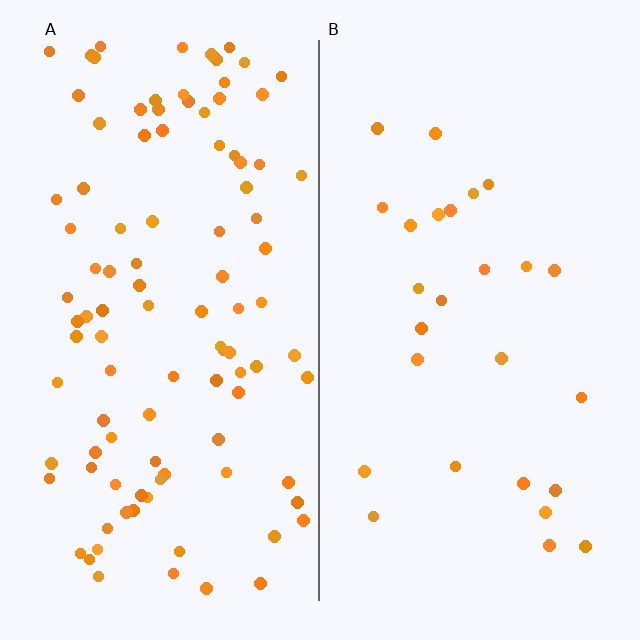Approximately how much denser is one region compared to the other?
Approximately 3.8× — region A over region B.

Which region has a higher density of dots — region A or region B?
A (the left).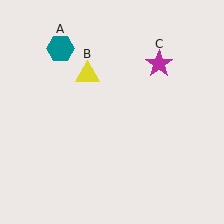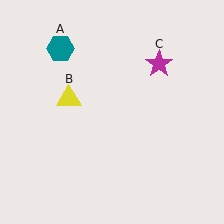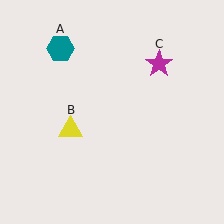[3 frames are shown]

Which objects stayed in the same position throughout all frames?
Teal hexagon (object A) and magenta star (object C) remained stationary.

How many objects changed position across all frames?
1 object changed position: yellow triangle (object B).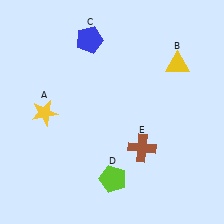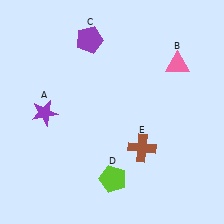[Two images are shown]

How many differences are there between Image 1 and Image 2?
There are 3 differences between the two images.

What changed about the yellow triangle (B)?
In Image 1, B is yellow. In Image 2, it changed to pink.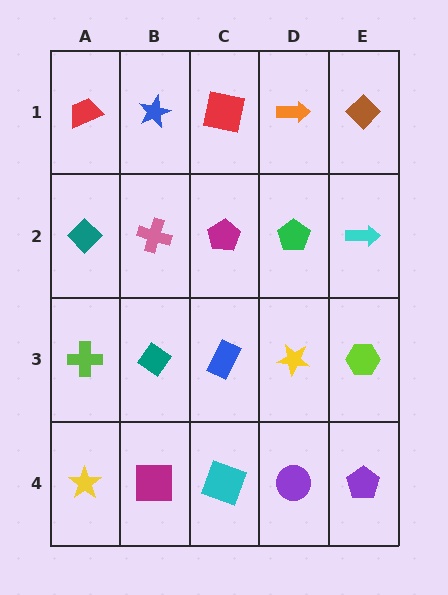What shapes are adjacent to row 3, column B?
A pink cross (row 2, column B), a magenta square (row 4, column B), a lime cross (row 3, column A), a blue rectangle (row 3, column C).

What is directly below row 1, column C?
A magenta pentagon.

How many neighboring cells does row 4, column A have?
2.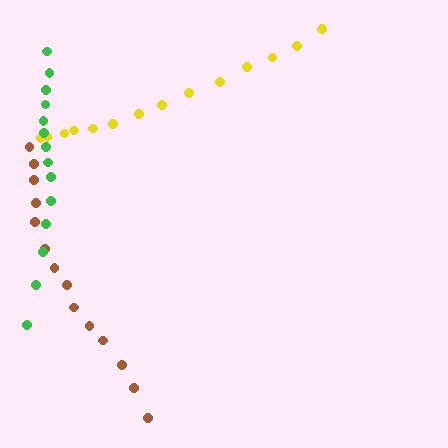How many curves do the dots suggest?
There are 3 distinct paths.